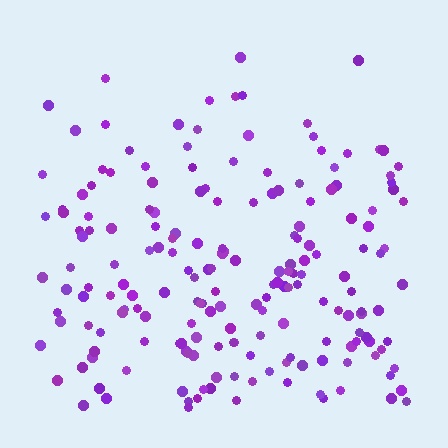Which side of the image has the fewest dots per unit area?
The top.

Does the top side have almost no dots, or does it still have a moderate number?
Still a moderate number, just noticeably fewer than the bottom.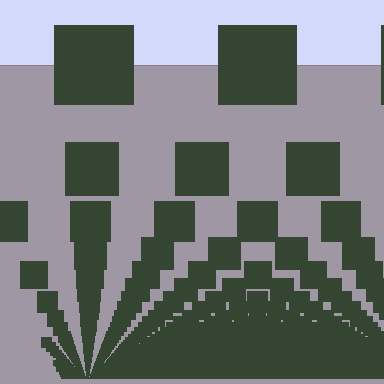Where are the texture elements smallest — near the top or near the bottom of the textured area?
Near the bottom.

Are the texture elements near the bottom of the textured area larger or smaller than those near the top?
Smaller. The gradient is inverted — elements near the bottom are smaller and denser.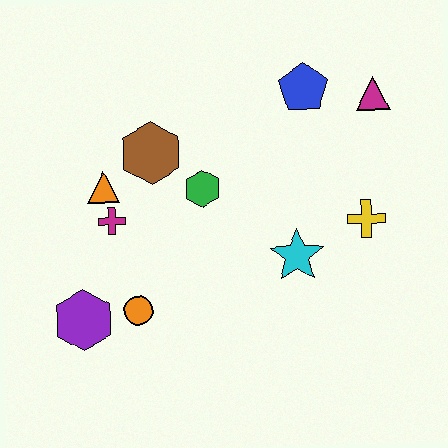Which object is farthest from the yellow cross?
The purple hexagon is farthest from the yellow cross.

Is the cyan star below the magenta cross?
Yes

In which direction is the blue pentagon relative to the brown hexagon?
The blue pentagon is to the right of the brown hexagon.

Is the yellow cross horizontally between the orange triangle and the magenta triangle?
Yes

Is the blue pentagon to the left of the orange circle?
No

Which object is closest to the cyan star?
The yellow cross is closest to the cyan star.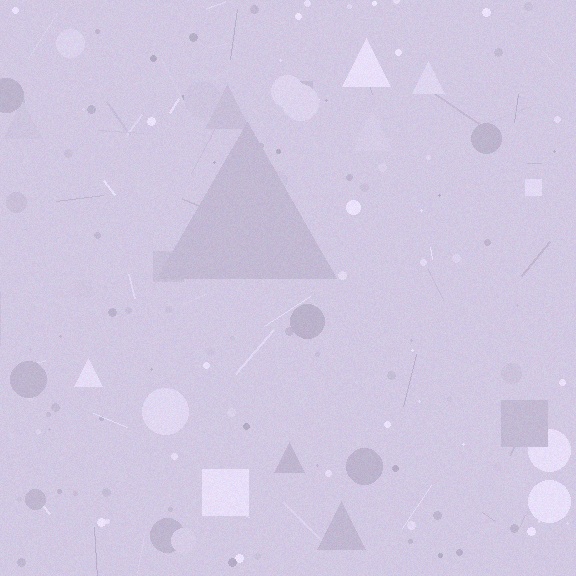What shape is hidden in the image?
A triangle is hidden in the image.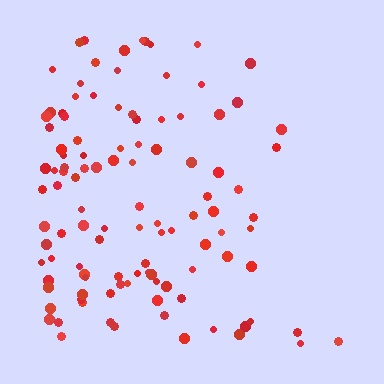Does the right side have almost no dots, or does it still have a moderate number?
Still a moderate number, just noticeably fewer than the left.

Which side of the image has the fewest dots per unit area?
The right.